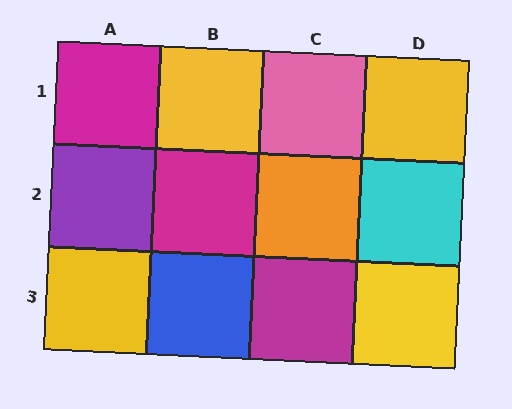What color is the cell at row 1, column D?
Yellow.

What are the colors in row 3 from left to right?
Yellow, blue, magenta, yellow.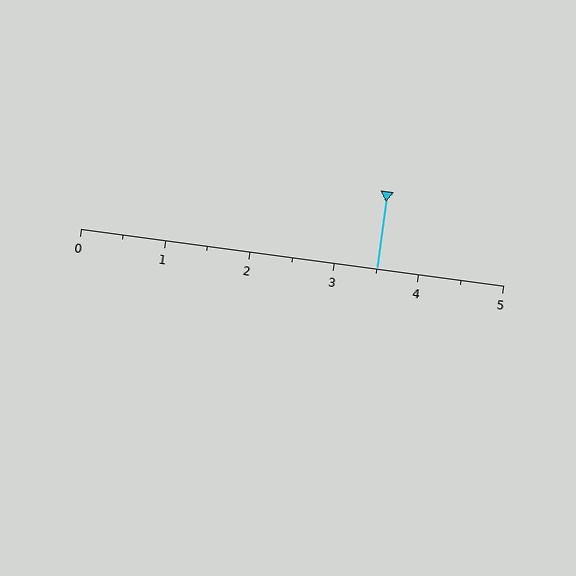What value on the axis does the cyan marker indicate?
The marker indicates approximately 3.5.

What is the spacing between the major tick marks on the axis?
The major ticks are spaced 1 apart.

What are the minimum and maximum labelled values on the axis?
The axis runs from 0 to 5.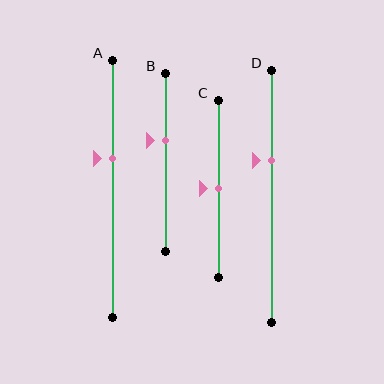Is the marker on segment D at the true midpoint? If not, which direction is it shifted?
No, the marker on segment D is shifted upward by about 14% of the segment length.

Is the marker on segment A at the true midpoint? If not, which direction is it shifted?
No, the marker on segment A is shifted upward by about 12% of the segment length.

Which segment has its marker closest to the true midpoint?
Segment C has its marker closest to the true midpoint.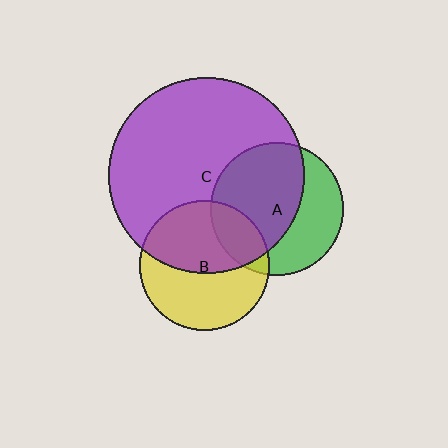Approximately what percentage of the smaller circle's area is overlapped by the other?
Approximately 60%.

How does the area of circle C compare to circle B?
Approximately 2.3 times.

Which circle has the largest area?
Circle C (purple).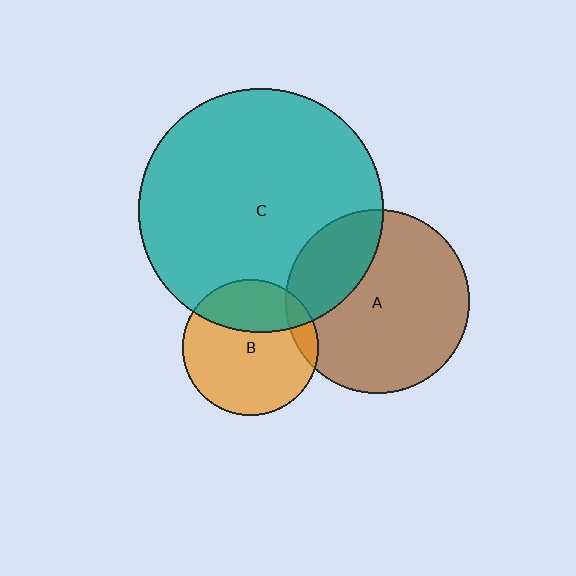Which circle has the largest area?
Circle C (teal).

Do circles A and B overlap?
Yes.